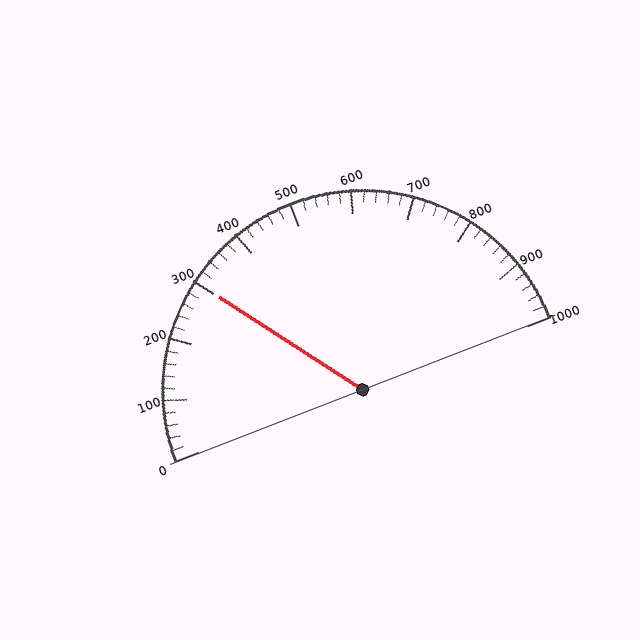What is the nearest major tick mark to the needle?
The nearest major tick mark is 300.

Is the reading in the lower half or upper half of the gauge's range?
The reading is in the lower half of the range (0 to 1000).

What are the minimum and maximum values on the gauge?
The gauge ranges from 0 to 1000.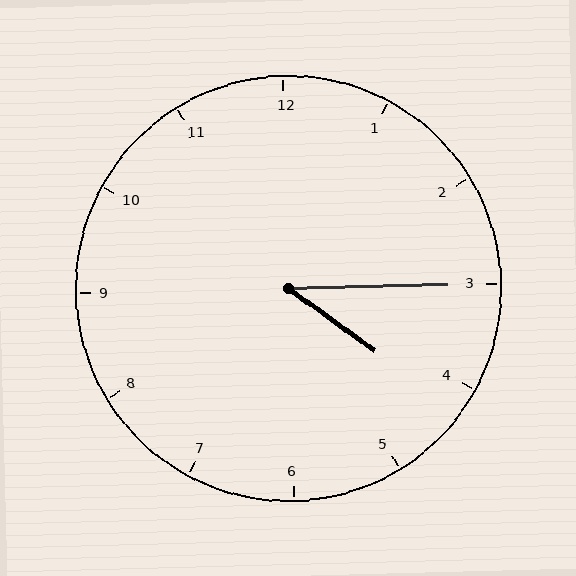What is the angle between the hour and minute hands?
Approximately 38 degrees.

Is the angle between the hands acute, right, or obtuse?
It is acute.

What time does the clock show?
4:15.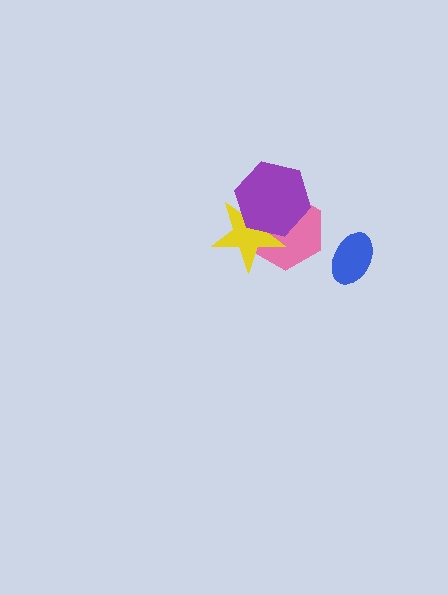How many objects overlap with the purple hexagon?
2 objects overlap with the purple hexagon.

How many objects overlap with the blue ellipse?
0 objects overlap with the blue ellipse.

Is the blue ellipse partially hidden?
No, no other shape covers it.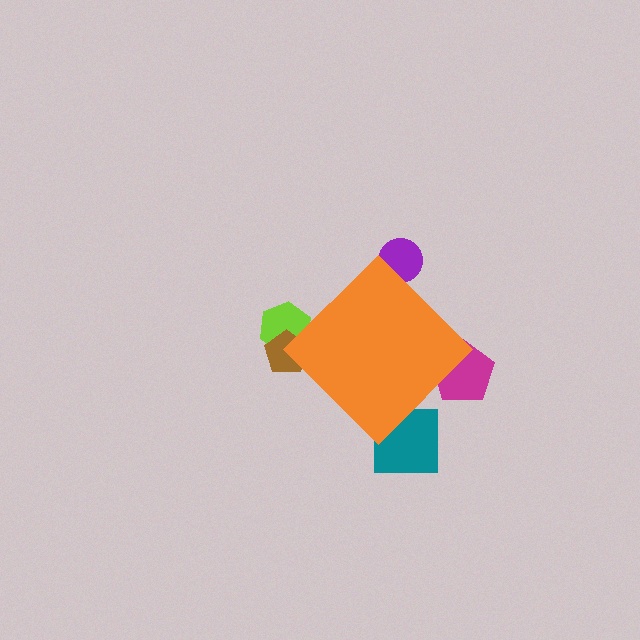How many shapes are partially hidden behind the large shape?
5 shapes are partially hidden.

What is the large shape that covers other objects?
An orange diamond.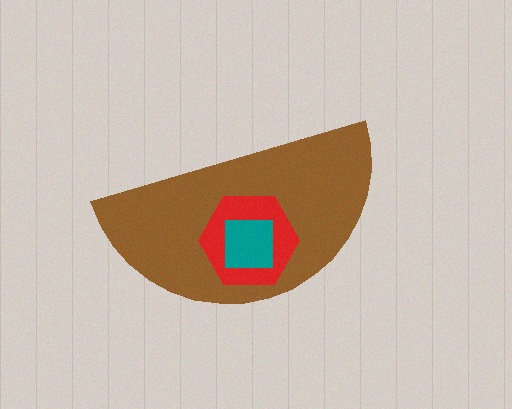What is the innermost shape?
The teal square.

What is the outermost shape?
The brown semicircle.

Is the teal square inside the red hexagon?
Yes.